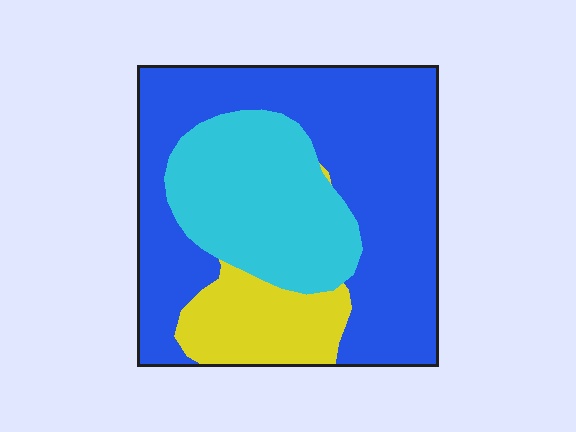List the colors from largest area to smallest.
From largest to smallest: blue, cyan, yellow.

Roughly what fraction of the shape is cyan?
Cyan takes up about one quarter (1/4) of the shape.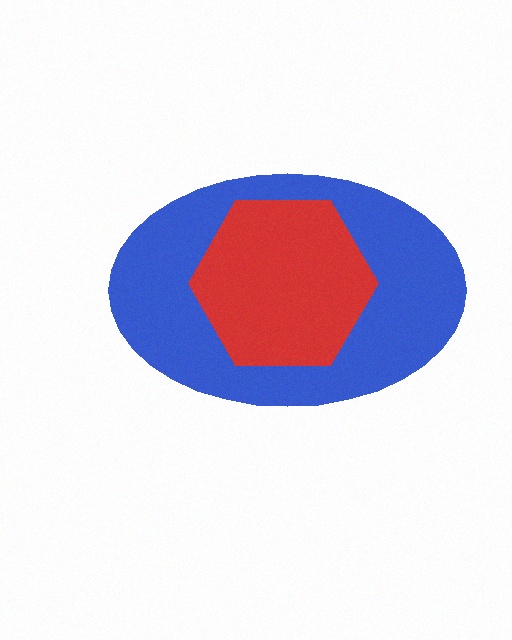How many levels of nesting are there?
2.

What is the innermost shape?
The red hexagon.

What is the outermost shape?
The blue ellipse.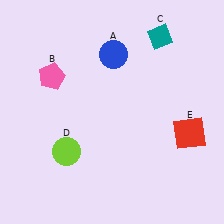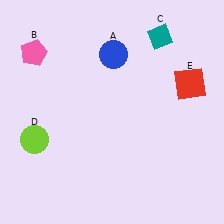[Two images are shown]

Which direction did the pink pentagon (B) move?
The pink pentagon (B) moved up.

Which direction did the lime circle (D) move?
The lime circle (D) moved left.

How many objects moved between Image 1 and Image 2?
3 objects moved between the two images.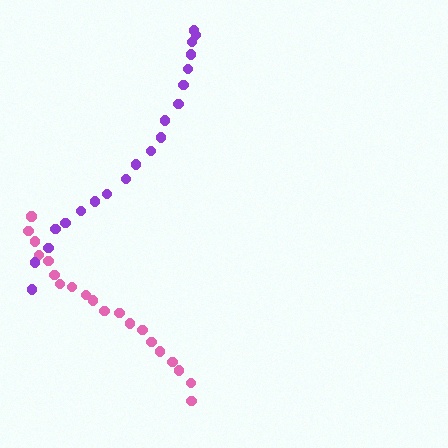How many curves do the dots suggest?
There are 2 distinct paths.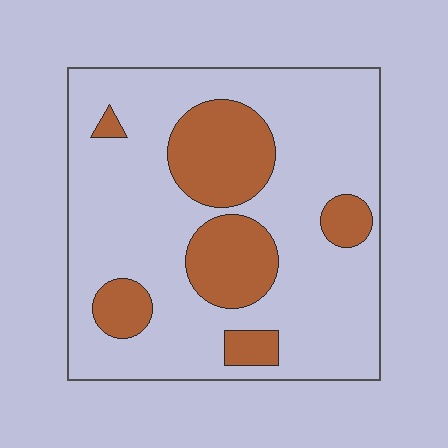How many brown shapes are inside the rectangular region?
6.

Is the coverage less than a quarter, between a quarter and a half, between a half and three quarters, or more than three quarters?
Less than a quarter.